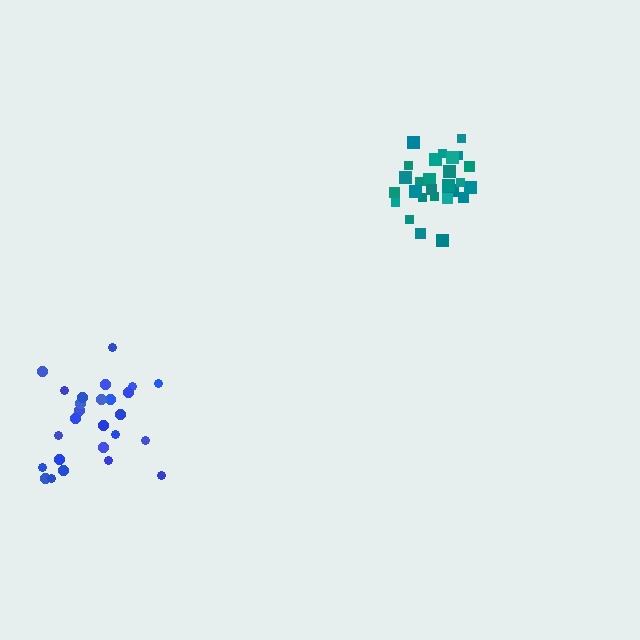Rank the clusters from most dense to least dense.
teal, blue.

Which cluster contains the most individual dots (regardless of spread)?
Teal (28).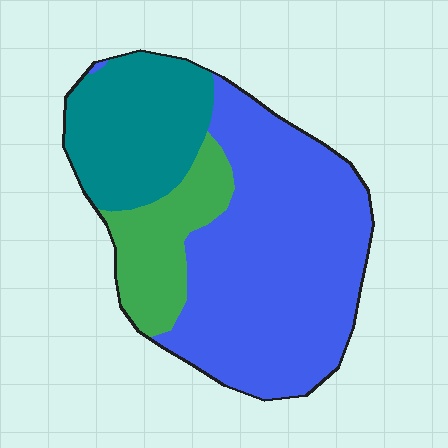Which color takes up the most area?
Blue, at roughly 60%.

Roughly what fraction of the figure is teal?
Teal covers around 25% of the figure.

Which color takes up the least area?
Green, at roughly 15%.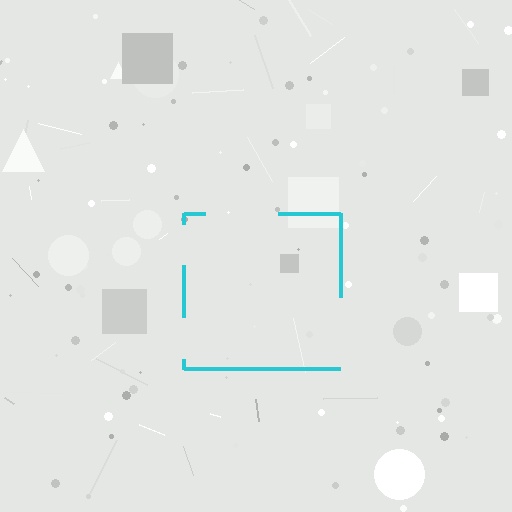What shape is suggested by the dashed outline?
The dashed outline suggests a square.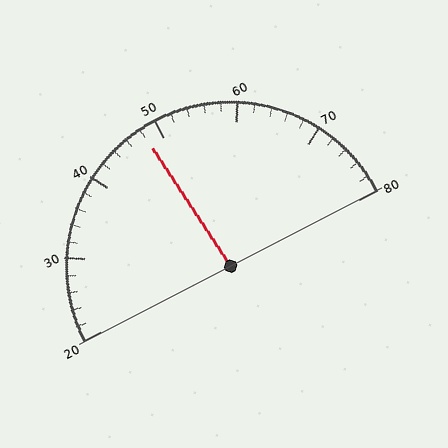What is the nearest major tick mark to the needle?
The nearest major tick mark is 50.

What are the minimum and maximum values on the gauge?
The gauge ranges from 20 to 80.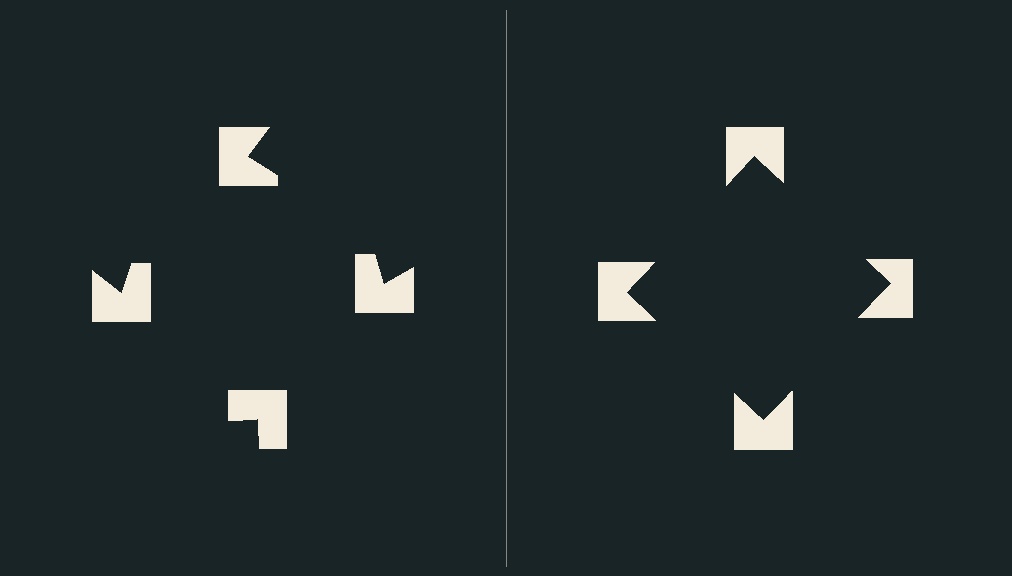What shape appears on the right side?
An illusory square.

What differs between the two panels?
The notched squares are positioned identically on both sides; only the wedge orientations differ. On the right they align to a square; on the left they are misaligned.